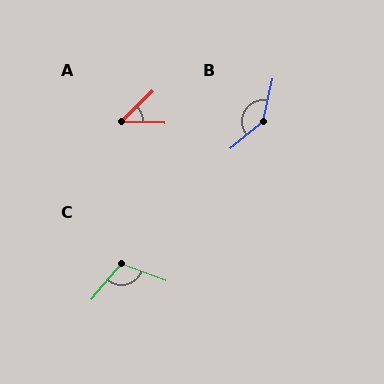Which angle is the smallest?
A, at approximately 47 degrees.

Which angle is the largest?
B, at approximately 142 degrees.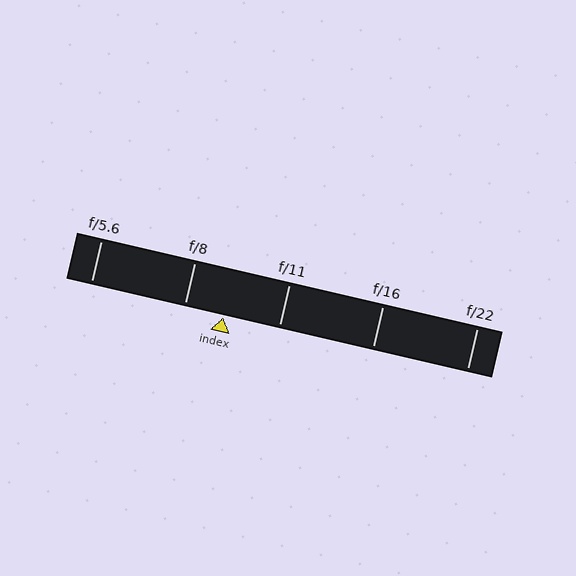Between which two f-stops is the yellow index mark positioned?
The index mark is between f/8 and f/11.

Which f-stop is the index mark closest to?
The index mark is closest to f/8.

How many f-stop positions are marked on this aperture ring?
There are 5 f-stop positions marked.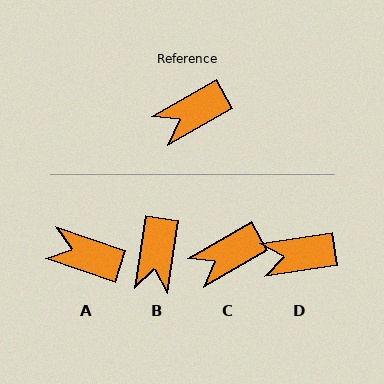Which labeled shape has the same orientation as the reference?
C.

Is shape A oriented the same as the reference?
No, it is off by about 48 degrees.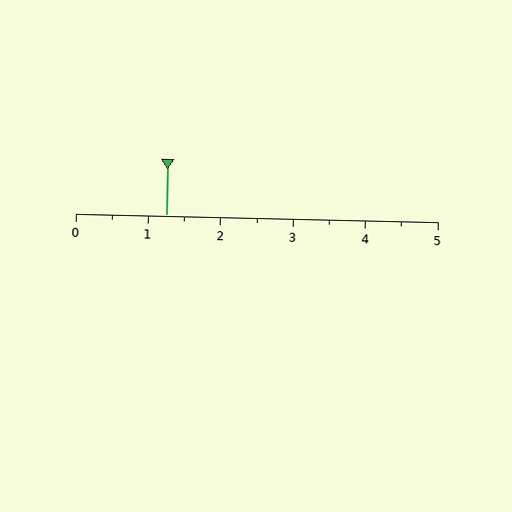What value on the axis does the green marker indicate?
The marker indicates approximately 1.2.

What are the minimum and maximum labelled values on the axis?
The axis runs from 0 to 5.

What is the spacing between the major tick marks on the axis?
The major ticks are spaced 1 apart.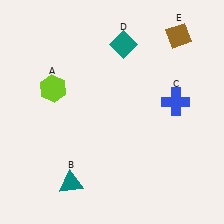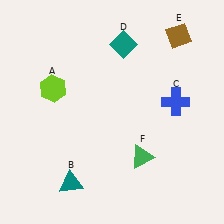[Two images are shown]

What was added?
A green triangle (F) was added in Image 2.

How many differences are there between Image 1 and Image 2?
There is 1 difference between the two images.